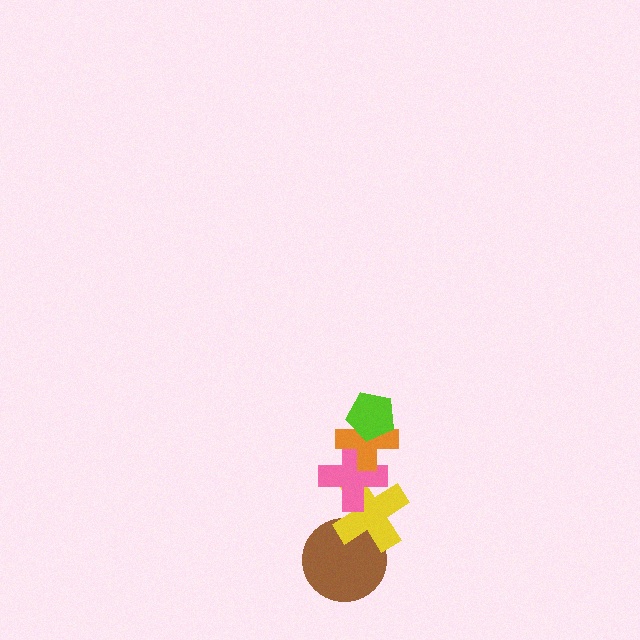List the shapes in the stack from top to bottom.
From top to bottom: the lime pentagon, the orange cross, the pink cross, the yellow cross, the brown circle.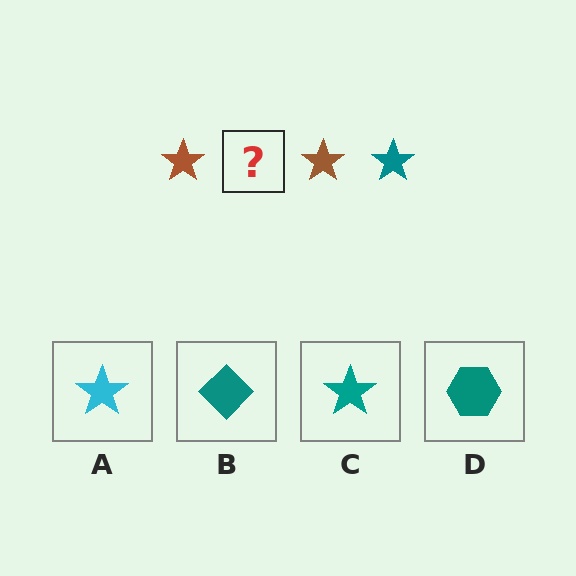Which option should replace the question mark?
Option C.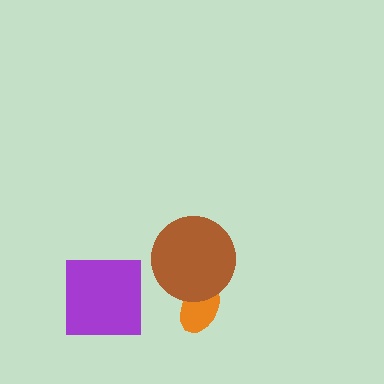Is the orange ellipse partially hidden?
Yes, it is partially covered by another shape.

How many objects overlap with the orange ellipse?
1 object overlaps with the orange ellipse.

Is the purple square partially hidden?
No, no other shape covers it.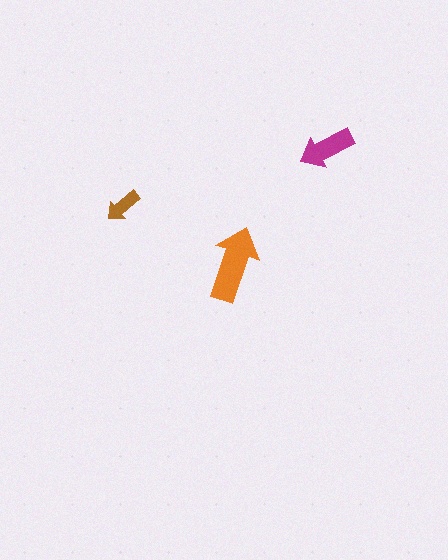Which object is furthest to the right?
The magenta arrow is rightmost.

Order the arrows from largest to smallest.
the orange one, the magenta one, the brown one.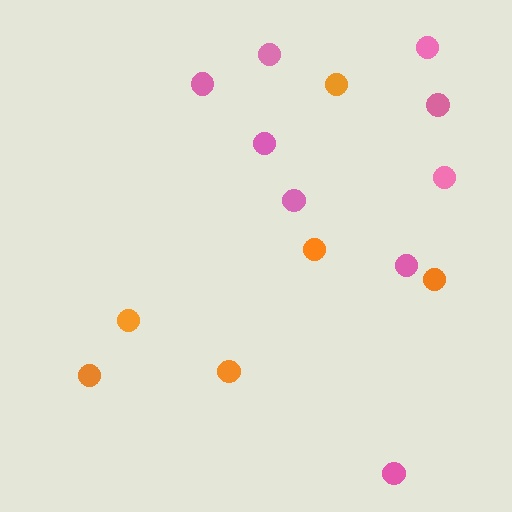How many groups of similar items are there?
There are 2 groups: one group of orange circles (6) and one group of pink circles (9).